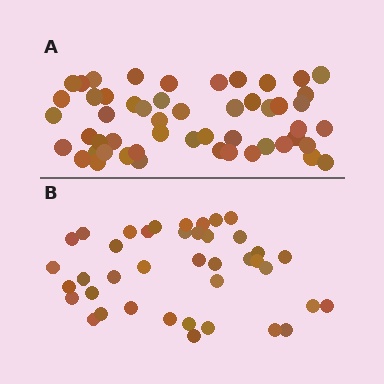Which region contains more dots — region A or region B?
Region A (the top region) has more dots.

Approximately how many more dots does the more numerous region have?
Region A has roughly 12 or so more dots than region B.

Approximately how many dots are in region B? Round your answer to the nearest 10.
About 40 dots.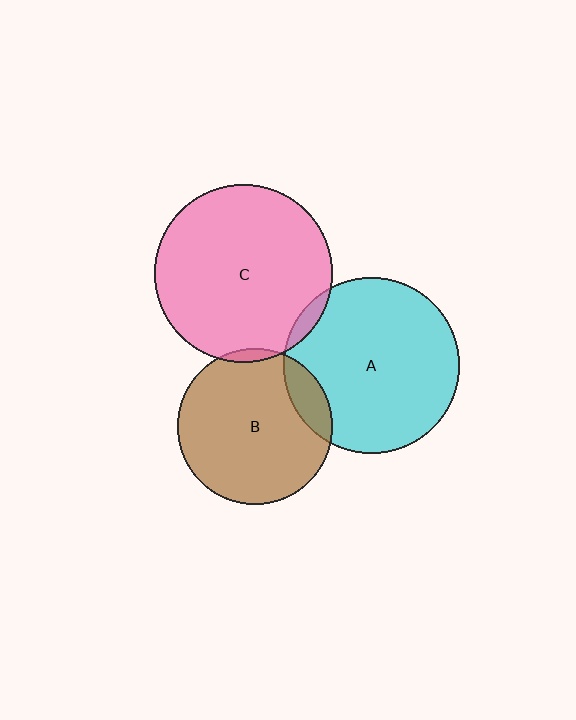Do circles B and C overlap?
Yes.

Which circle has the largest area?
Circle C (pink).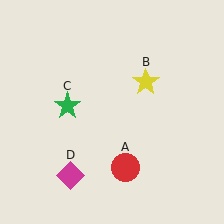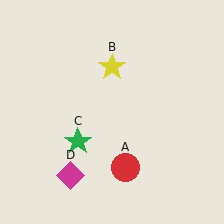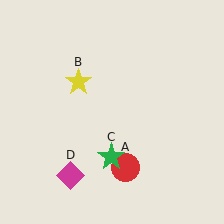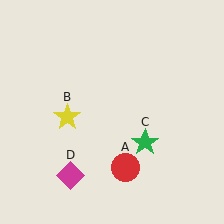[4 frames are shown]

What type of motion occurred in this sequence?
The yellow star (object B), green star (object C) rotated counterclockwise around the center of the scene.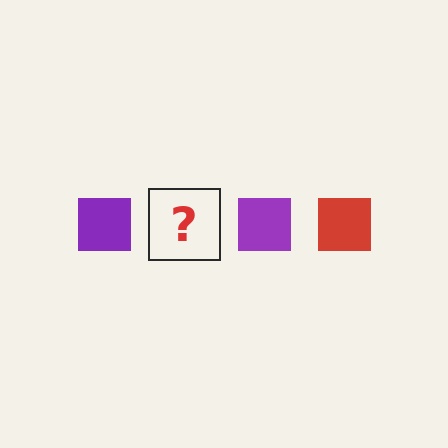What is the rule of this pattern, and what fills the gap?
The rule is that the pattern cycles through purple, red squares. The gap should be filled with a red square.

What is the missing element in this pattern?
The missing element is a red square.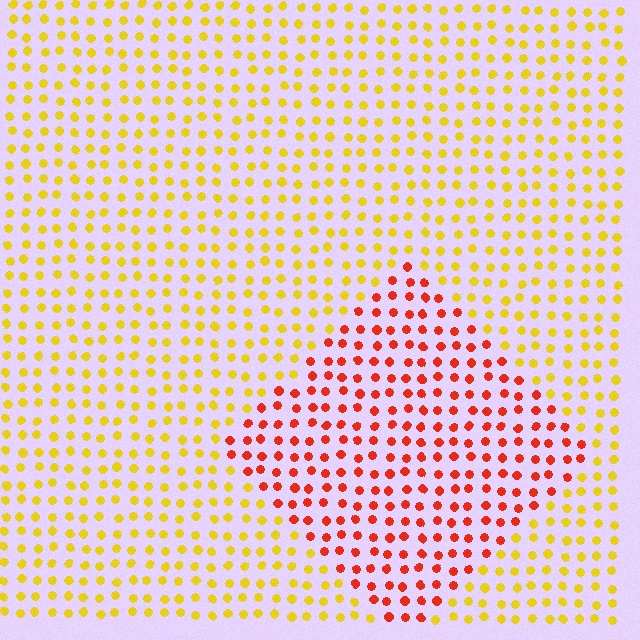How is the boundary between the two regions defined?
The boundary is defined purely by a slight shift in hue (about 48 degrees). Spacing, size, and orientation are identical on both sides.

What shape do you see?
I see a diamond.